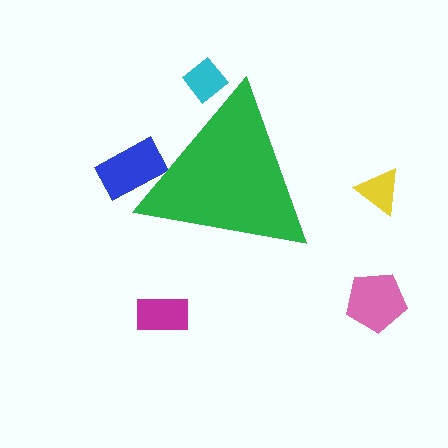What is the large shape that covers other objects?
A green triangle.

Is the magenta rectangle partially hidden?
No, the magenta rectangle is fully visible.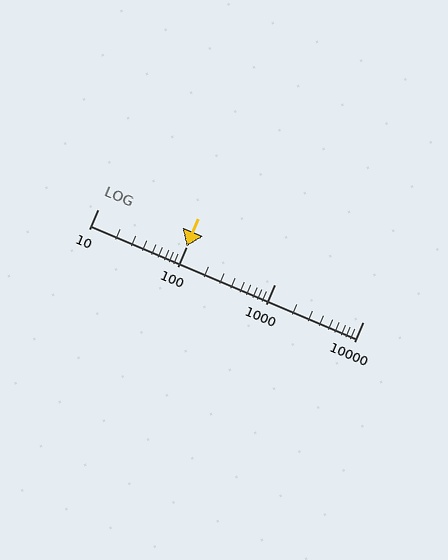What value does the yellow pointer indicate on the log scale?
The pointer indicates approximately 100.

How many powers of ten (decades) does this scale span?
The scale spans 3 decades, from 10 to 10000.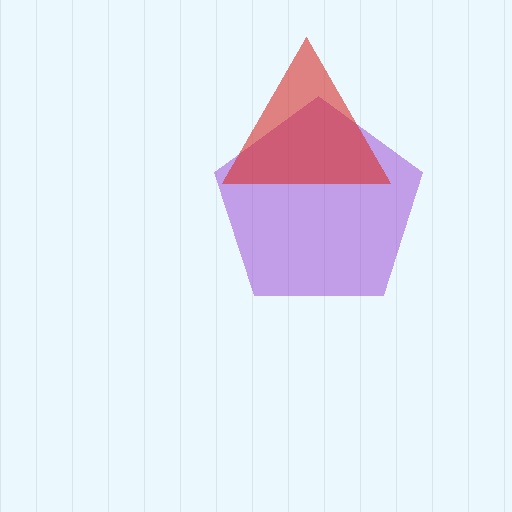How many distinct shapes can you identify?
There are 2 distinct shapes: a purple pentagon, a red triangle.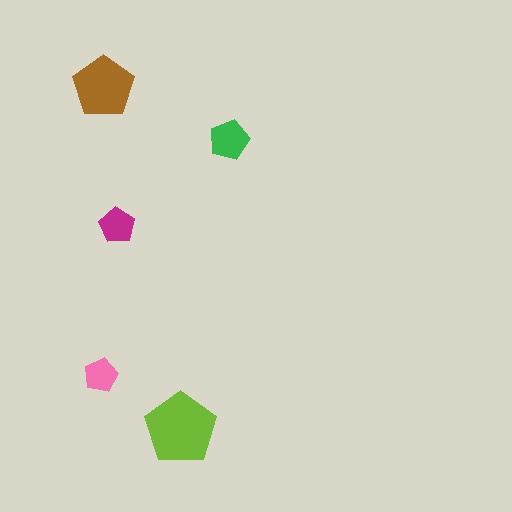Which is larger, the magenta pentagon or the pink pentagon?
The magenta one.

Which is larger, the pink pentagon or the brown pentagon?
The brown one.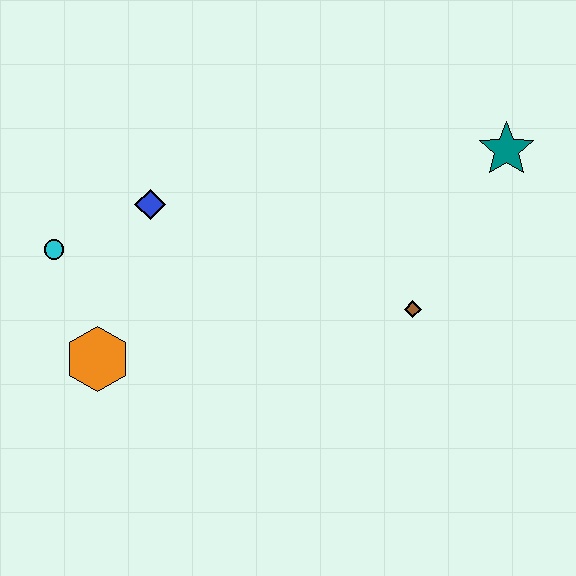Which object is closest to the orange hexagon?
The cyan circle is closest to the orange hexagon.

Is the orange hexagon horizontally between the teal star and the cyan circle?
Yes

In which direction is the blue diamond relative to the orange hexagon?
The blue diamond is above the orange hexagon.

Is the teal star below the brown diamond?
No